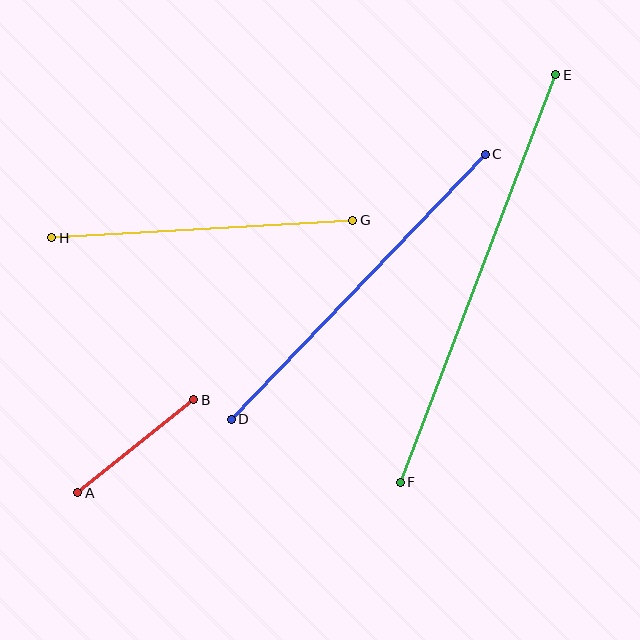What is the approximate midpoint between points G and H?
The midpoint is at approximately (202, 229) pixels.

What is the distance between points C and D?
The distance is approximately 367 pixels.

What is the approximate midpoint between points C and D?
The midpoint is at approximately (358, 287) pixels.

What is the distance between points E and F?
The distance is approximately 436 pixels.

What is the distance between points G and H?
The distance is approximately 302 pixels.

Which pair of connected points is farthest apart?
Points E and F are farthest apart.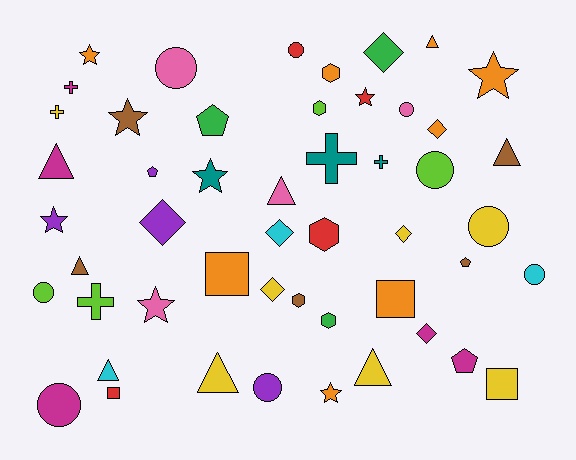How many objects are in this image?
There are 50 objects.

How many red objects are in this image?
There are 4 red objects.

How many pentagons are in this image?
There are 4 pentagons.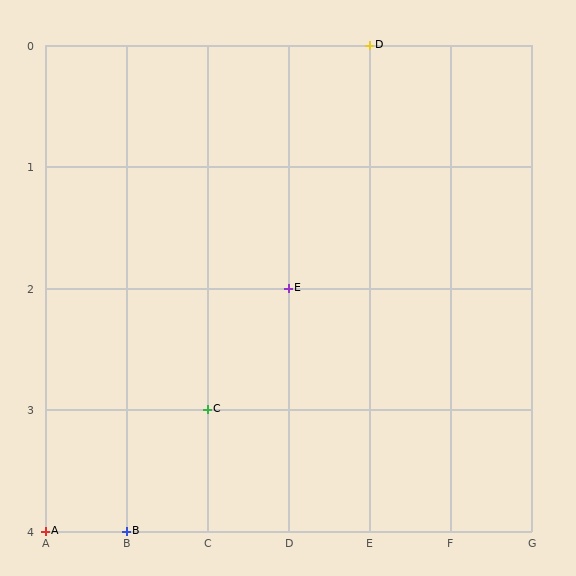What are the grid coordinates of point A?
Point A is at grid coordinates (A, 4).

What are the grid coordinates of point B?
Point B is at grid coordinates (B, 4).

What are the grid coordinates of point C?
Point C is at grid coordinates (C, 3).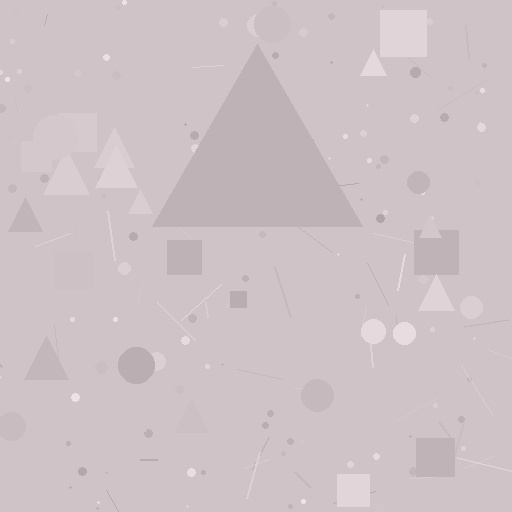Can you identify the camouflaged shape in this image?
The camouflaged shape is a triangle.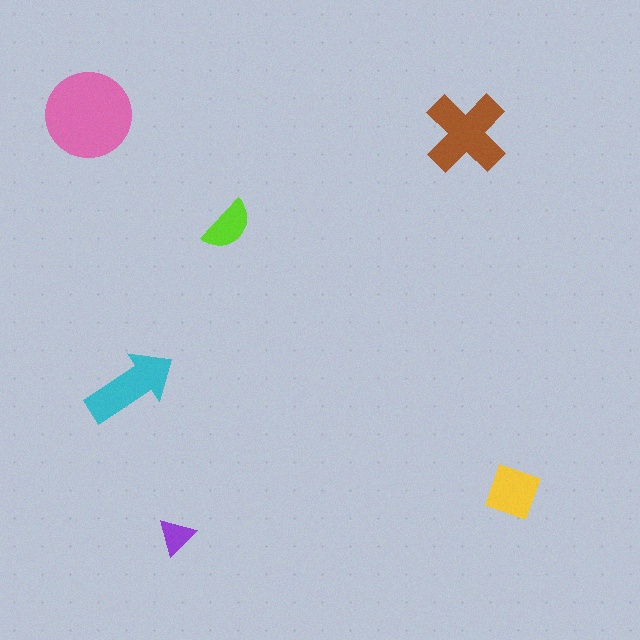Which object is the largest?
The pink circle.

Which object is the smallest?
The purple triangle.